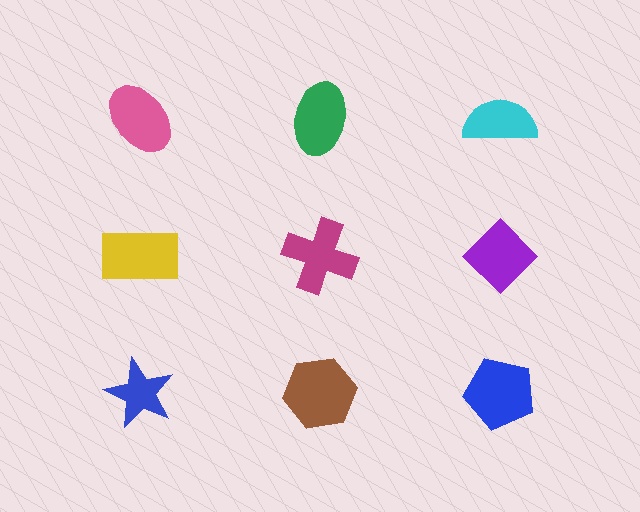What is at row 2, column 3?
A purple diamond.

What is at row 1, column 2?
A green ellipse.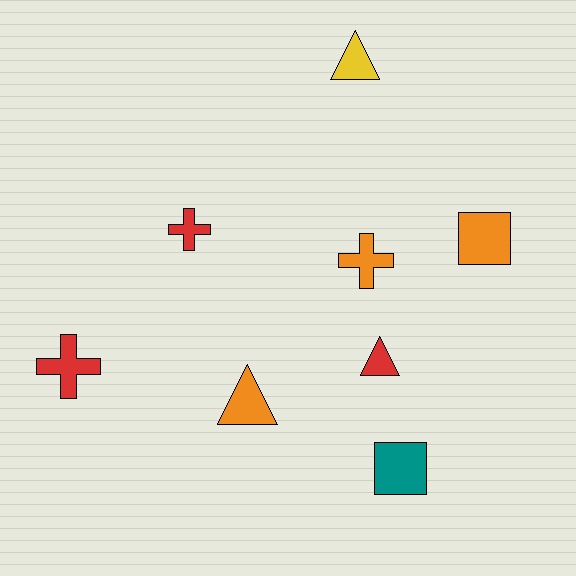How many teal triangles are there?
There are no teal triangles.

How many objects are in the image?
There are 8 objects.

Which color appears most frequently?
Orange, with 3 objects.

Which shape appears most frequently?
Cross, with 3 objects.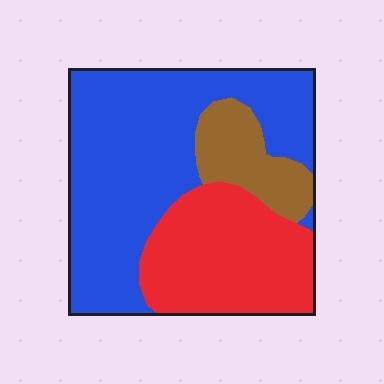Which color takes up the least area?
Brown, at roughly 15%.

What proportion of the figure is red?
Red covers roughly 30% of the figure.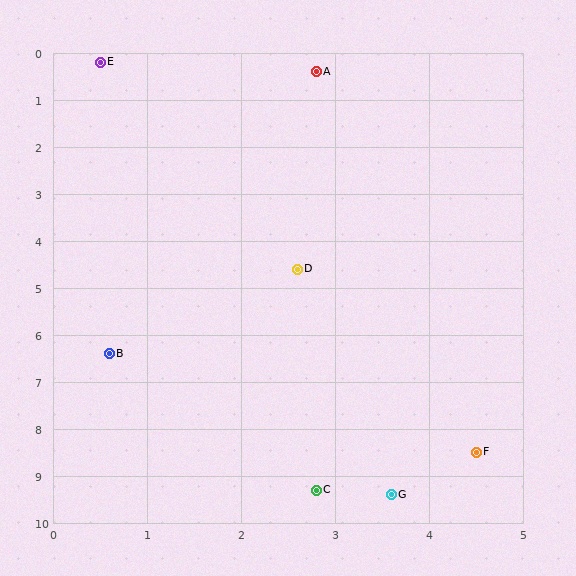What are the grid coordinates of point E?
Point E is at approximately (0.5, 0.2).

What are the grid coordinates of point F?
Point F is at approximately (4.5, 8.5).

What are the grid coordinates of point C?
Point C is at approximately (2.8, 9.3).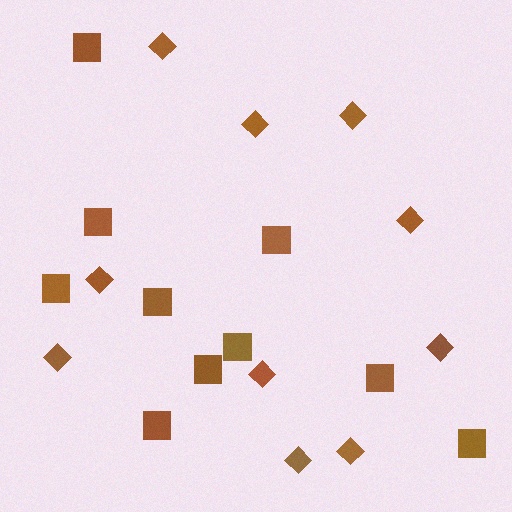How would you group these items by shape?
There are 2 groups: one group of squares (10) and one group of diamonds (10).